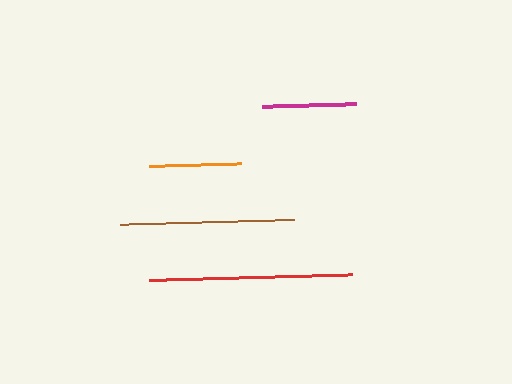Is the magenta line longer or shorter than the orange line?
The magenta line is longer than the orange line.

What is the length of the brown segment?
The brown segment is approximately 173 pixels long.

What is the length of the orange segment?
The orange segment is approximately 92 pixels long.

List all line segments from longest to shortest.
From longest to shortest: red, brown, magenta, orange.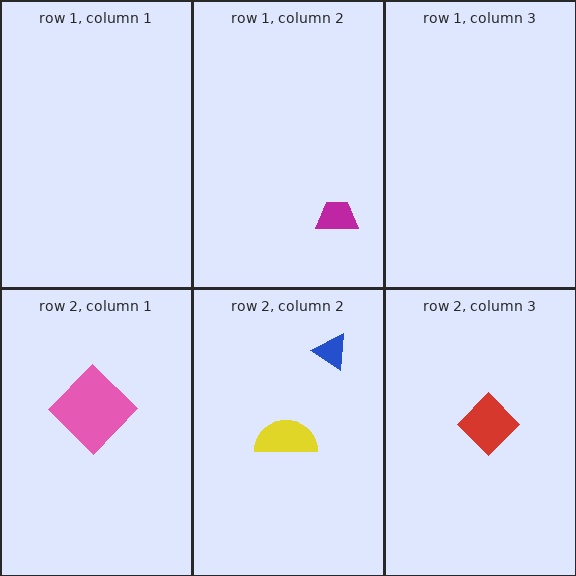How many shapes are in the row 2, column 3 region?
1.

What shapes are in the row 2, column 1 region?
The pink diamond.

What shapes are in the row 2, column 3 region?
The red diamond.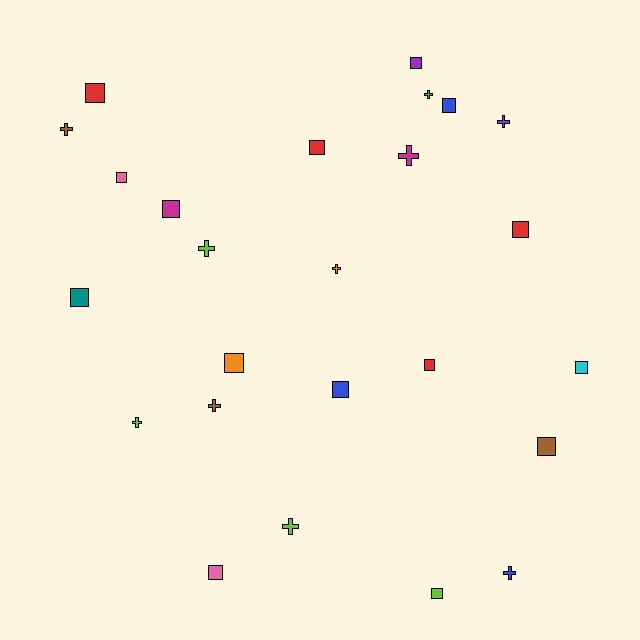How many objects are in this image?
There are 25 objects.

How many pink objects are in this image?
There are 2 pink objects.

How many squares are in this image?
There are 15 squares.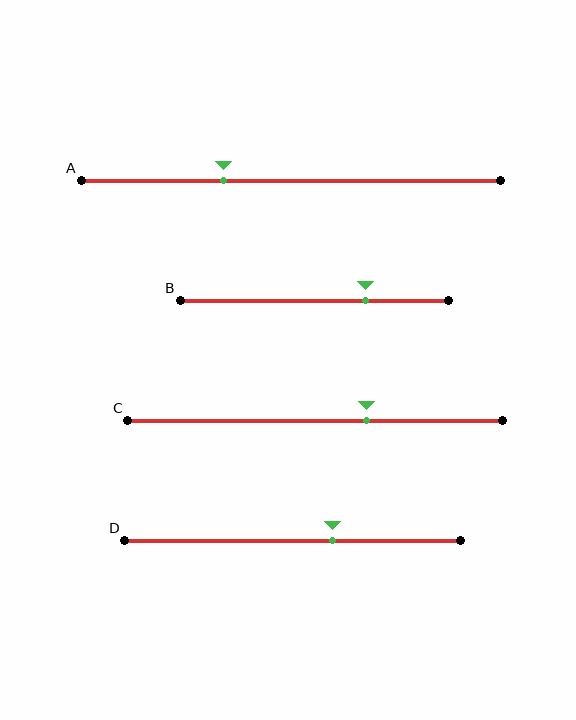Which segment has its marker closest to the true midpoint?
Segment D has its marker closest to the true midpoint.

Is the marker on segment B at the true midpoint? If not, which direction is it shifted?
No, the marker on segment B is shifted to the right by about 19% of the segment length.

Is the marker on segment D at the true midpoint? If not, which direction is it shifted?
No, the marker on segment D is shifted to the right by about 12% of the segment length.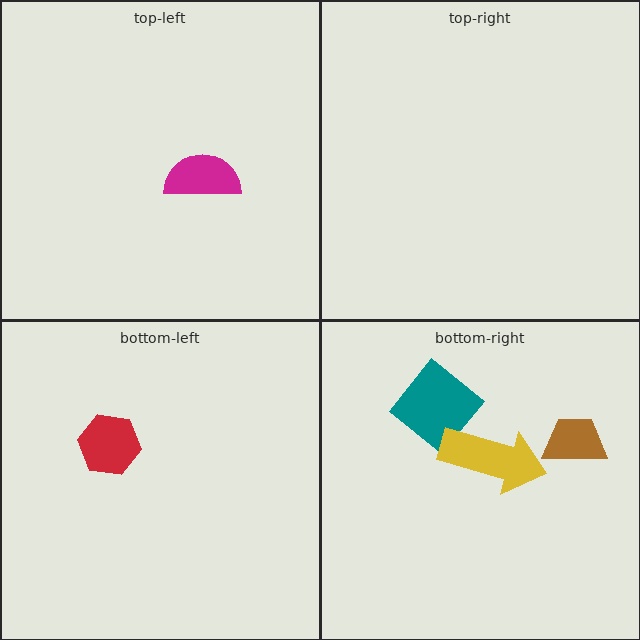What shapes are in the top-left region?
The magenta semicircle.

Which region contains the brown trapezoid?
The bottom-right region.